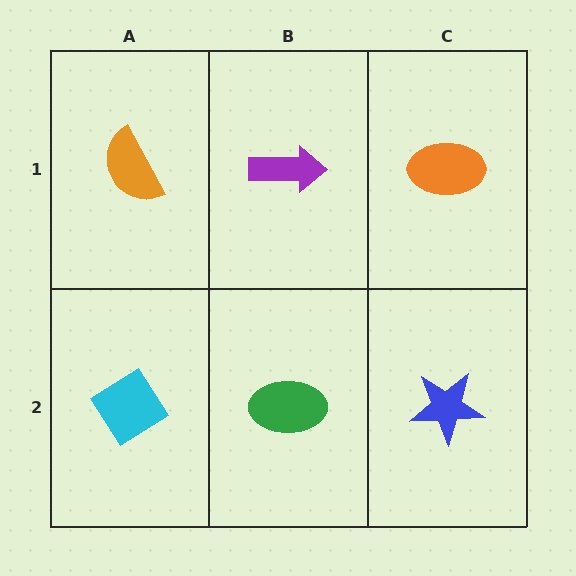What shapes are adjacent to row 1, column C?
A blue star (row 2, column C), a purple arrow (row 1, column B).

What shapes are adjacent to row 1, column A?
A cyan diamond (row 2, column A), a purple arrow (row 1, column B).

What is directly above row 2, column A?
An orange semicircle.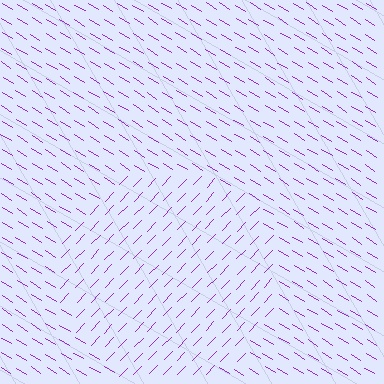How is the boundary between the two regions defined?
The boundary is defined purely by a change in line orientation (approximately 78 degrees difference). All lines are the same color and thickness.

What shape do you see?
I see a circle.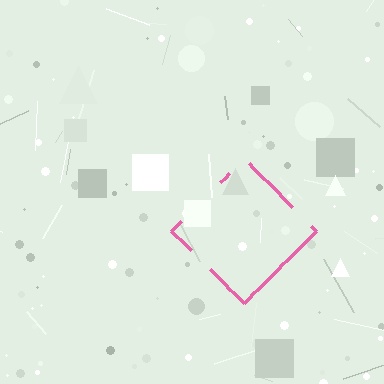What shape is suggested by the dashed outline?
The dashed outline suggests a diamond.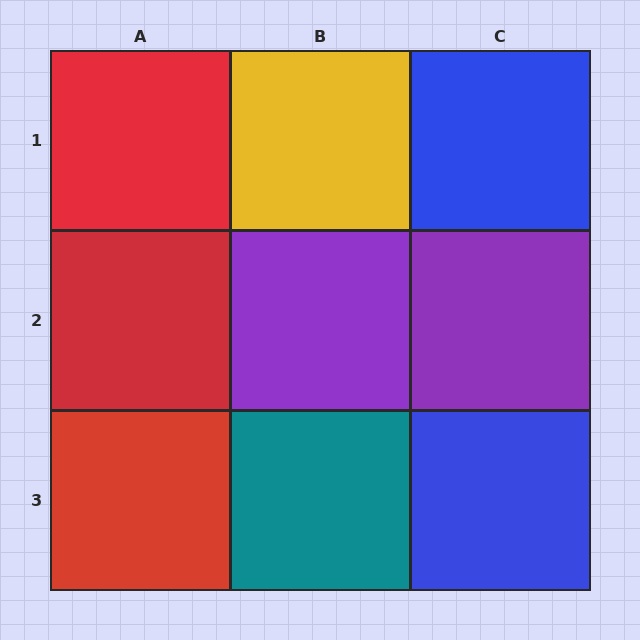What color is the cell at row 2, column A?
Red.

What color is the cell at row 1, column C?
Blue.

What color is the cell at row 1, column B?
Yellow.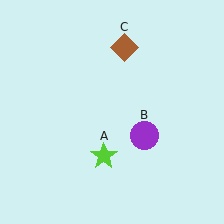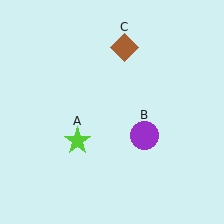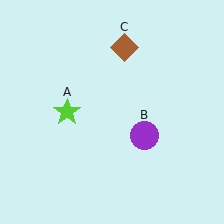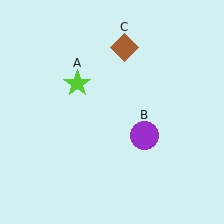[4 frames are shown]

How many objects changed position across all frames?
1 object changed position: lime star (object A).